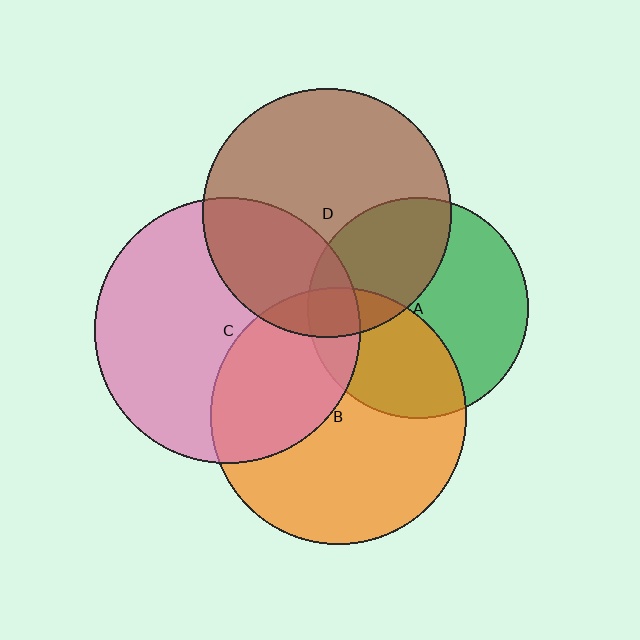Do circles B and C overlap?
Yes.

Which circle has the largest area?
Circle C (pink).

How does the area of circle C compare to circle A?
Approximately 1.4 times.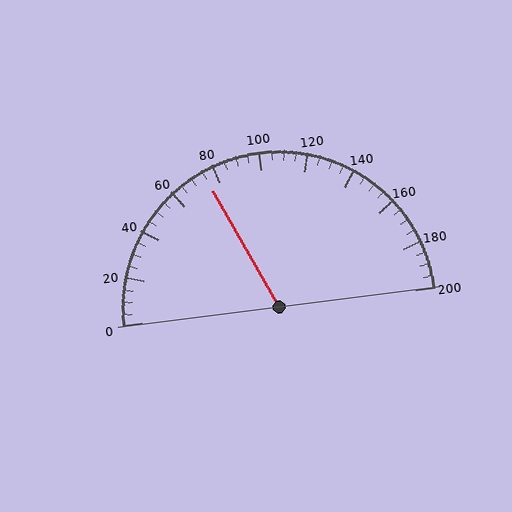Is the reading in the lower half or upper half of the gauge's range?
The reading is in the lower half of the range (0 to 200).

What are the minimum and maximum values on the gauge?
The gauge ranges from 0 to 200.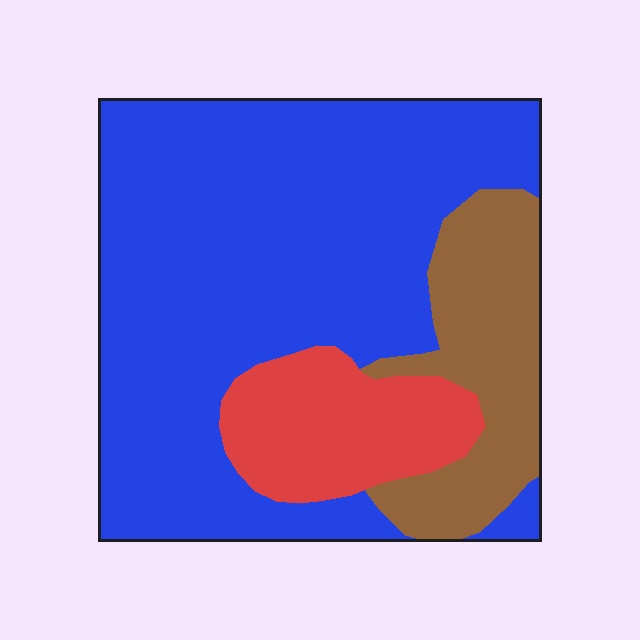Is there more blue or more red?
Blue.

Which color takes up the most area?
Blue, at roughly 65%.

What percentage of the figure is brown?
Brown takes up about one sixth (1/6) of the figure.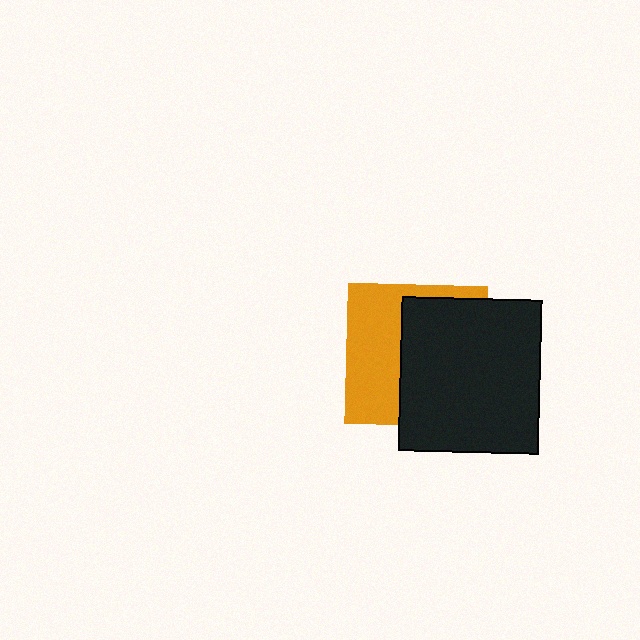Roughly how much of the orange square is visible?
A small part of it is visible (roughly 44%).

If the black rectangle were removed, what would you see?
You would see the complete orange square.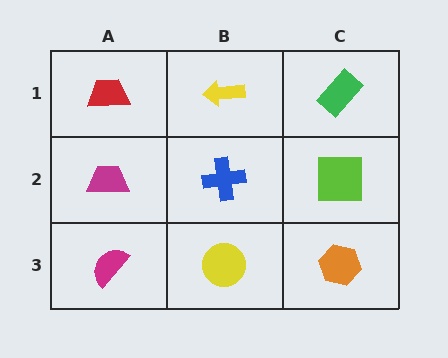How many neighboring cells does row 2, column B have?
4.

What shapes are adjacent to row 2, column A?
A red trapezoid (row 1, column A), a magenta semicircle (row 3, column A), a blue cross (row 2, column B).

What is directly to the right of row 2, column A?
A blue cross.